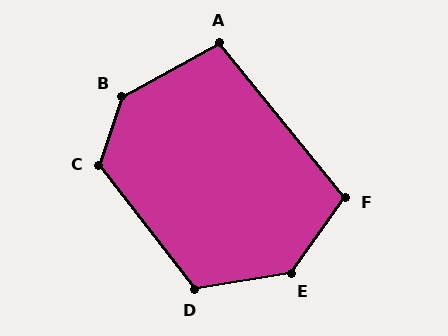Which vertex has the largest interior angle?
B, at approximately 137 degrees.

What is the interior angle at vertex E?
Approximately 135 degrees (obtuse).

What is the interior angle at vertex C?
Approximately 124 degrees (obtuse).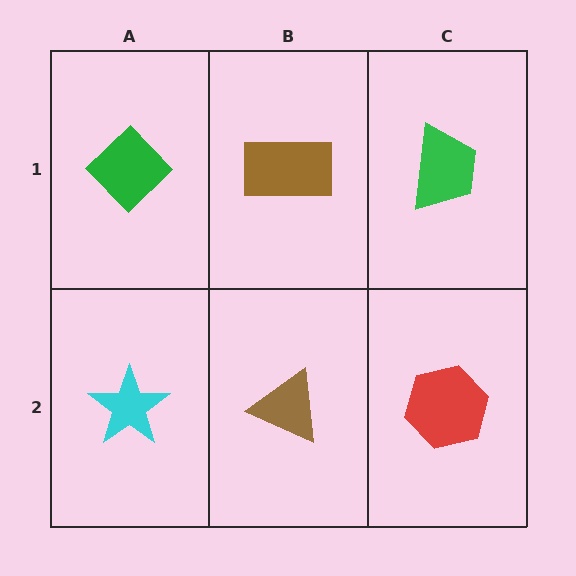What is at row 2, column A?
A cyan star.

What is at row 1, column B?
A brown rectangle.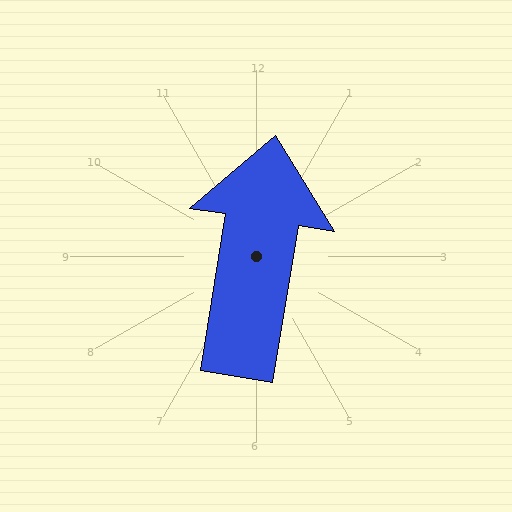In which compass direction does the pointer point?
North.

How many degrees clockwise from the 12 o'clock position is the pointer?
Approximately 9 degrees.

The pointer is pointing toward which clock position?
Roughly 12 o'clock.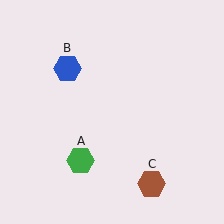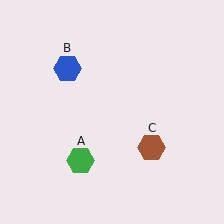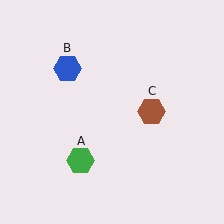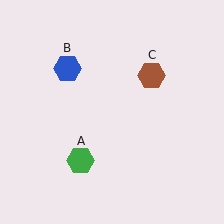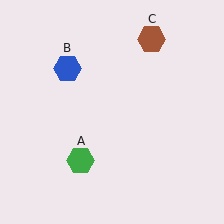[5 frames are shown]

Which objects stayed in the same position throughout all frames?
Green hexagon (object A) and blue hexagon (object B) remained stationary.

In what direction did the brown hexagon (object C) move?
The brown hexagon (object C) moved up.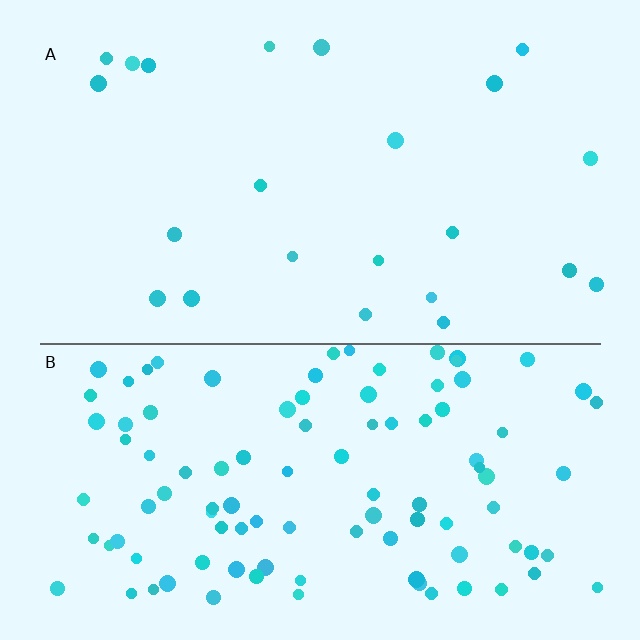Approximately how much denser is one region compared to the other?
Approximately 4.6× — region B over region A.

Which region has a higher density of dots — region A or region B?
B (the bottom).